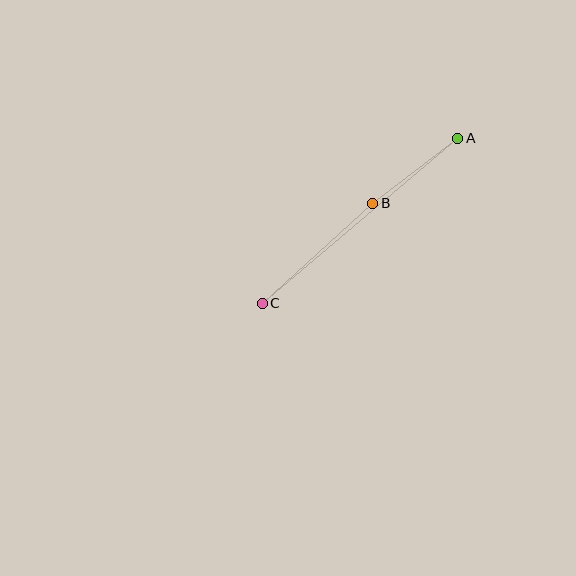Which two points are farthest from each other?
Points A and C are farthest from each other.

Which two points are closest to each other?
Points A and B are closest to each other.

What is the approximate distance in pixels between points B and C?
The distance between B and C is approximately 149 pixels.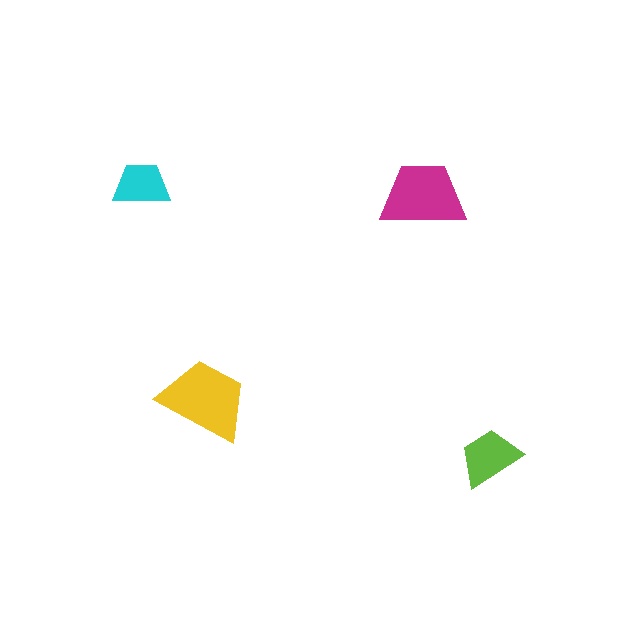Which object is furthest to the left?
The cyan trapezoid is leftmost.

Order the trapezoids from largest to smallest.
the yellow one, the magenta one, the lime one, the cyan one.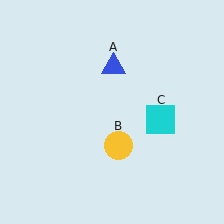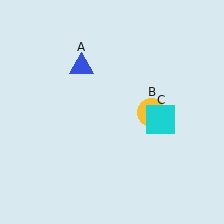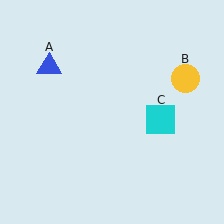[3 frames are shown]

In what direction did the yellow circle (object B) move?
The yellow circle (object B) moved up and to the right.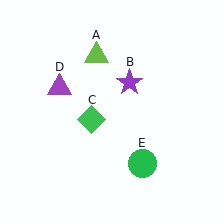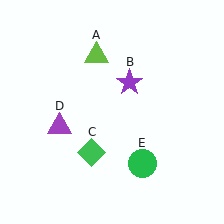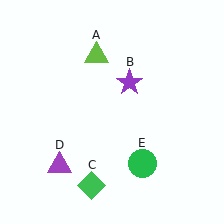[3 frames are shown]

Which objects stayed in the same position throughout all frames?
Lime triangle (object A) and purple star (object B) and green circle (object E) remained stationary.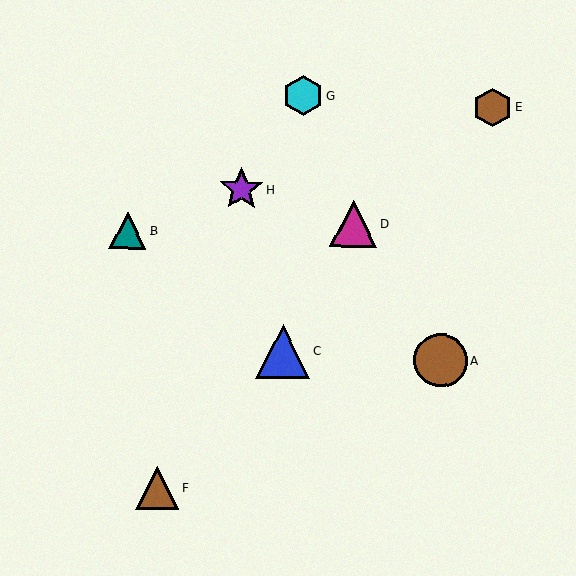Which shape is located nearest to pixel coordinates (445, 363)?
The brown circle (labeled A) at (441, 361) is nearest to that location.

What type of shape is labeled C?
Shape C is a blue triangle.